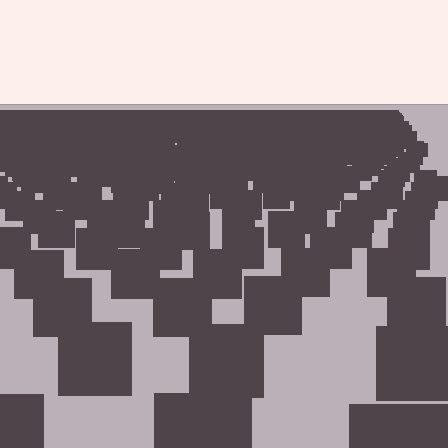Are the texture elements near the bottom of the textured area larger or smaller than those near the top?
Larger. Near the bottom, elements are closer to the viewer and appear at a bigger on-screen size.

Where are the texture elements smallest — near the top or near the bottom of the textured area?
Near the top.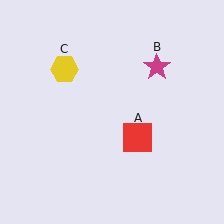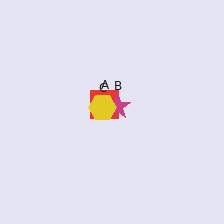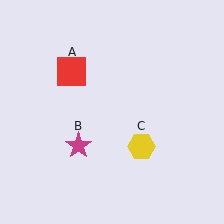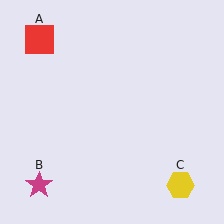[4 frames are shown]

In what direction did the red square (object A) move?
The red square (object A) moved up and to the left.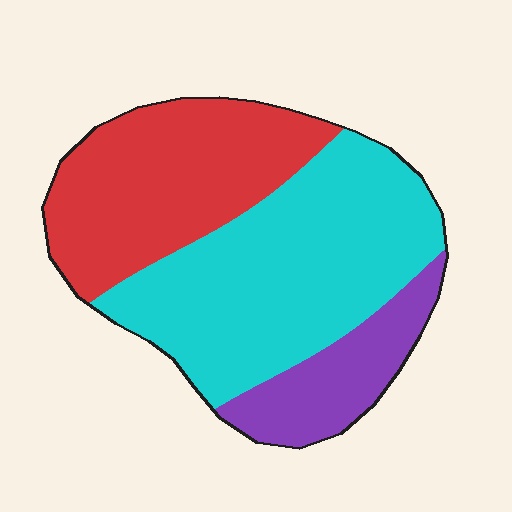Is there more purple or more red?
Red.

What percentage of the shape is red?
Red covers about 35% of the shape.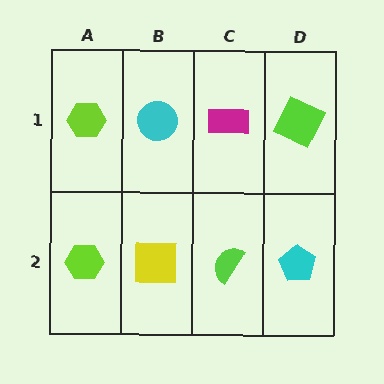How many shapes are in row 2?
4 shapes.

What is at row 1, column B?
A cyan circle.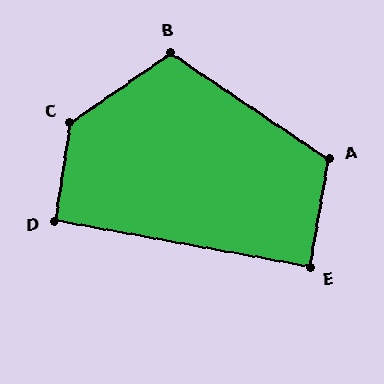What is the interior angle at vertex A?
Approximately 114 degrees (obtuse).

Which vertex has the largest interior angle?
C, at approximately 133 degrees.